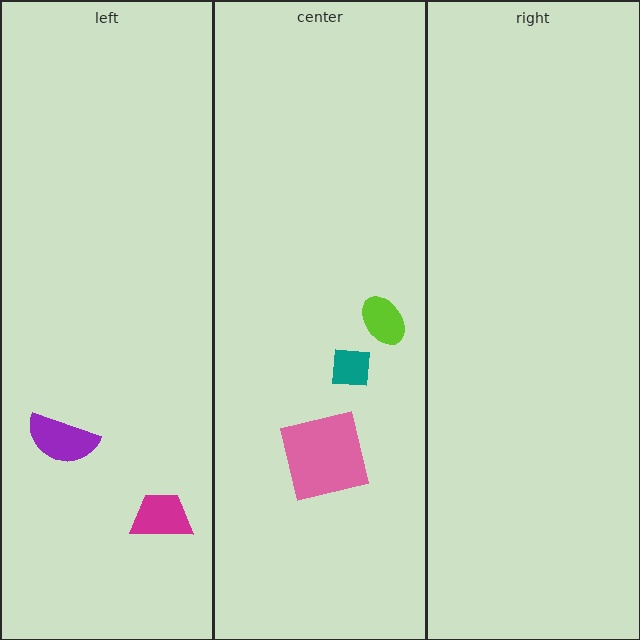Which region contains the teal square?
The center region.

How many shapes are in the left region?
2.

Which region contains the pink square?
The center region.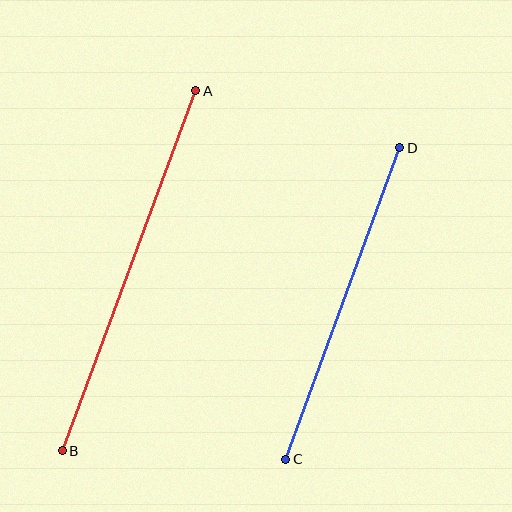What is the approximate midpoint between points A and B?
The midpoint is at approximately (129, 271) pixels.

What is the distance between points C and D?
The distance is approximately 332 pixels.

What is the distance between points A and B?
The distance is approximately 384 pixels.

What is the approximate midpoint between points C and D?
The midpoint is at approximately (343, 304) pixels.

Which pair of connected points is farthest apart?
Points A and B are farthest apart.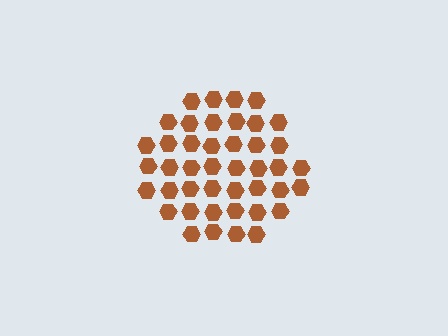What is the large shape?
The large shape is a hexagon.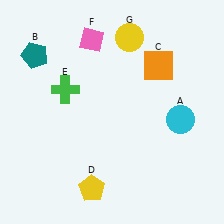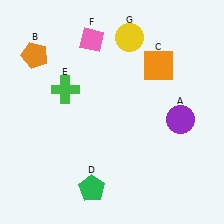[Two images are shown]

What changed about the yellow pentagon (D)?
In Image 1, D is yellow. In Image 2, it changed to green.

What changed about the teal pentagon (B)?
In Image 1, B is teal. In Image 2, it changed to orange.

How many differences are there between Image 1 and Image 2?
There are 3 differences between the two images.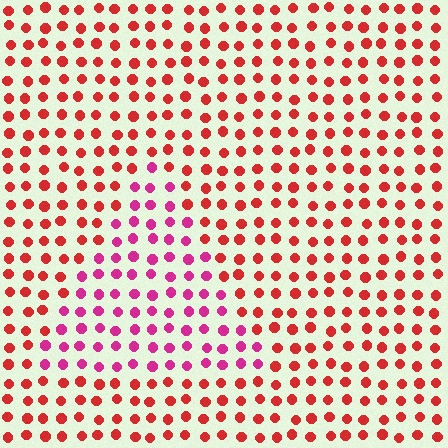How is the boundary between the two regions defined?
The boundary is defined purely by a slight shift in hue (about 36 degrees). Spacing, size, and orientation are identical on both sides.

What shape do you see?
I see a triangle.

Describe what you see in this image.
The image is filled with small red elements in a uniform arrangement. A triangle-shaped region is visible where the elements are tinted to a slightly different hue, forming a subtle color boundary.